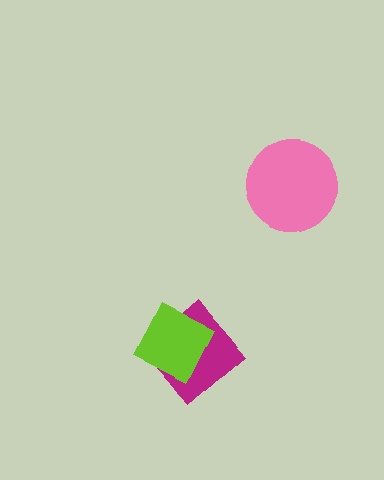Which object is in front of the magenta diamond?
The lime diamond is in front of the magenta diamond.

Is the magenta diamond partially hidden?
Yes, it is partially covered by another shape.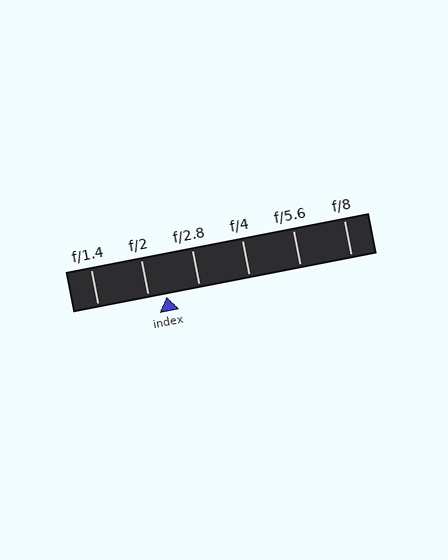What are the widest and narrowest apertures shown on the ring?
The widest aperture shown is f/1.4 and the narrowest is f/8.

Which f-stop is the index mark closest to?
The index mark is closest to f/2.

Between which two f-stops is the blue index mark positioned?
The index mark is between f/2 and f/2.8.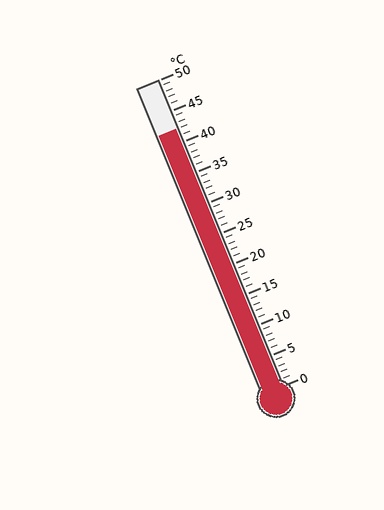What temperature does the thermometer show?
The thermometer shows approximately 42°C.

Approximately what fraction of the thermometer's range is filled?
The thermometer is filled to approximately 85% of its range.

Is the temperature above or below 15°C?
The temperature is above 15°C.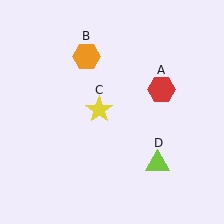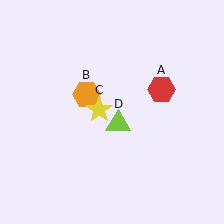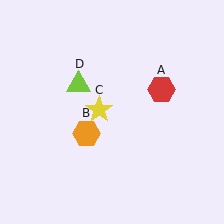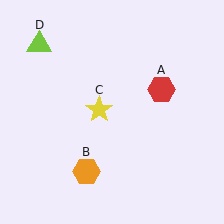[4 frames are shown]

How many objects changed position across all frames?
2 objects changed position: orange hexagon (object B), lime triangle (object D).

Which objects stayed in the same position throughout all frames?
Red hexagon (object A) and yellow star (object C) remained stationary.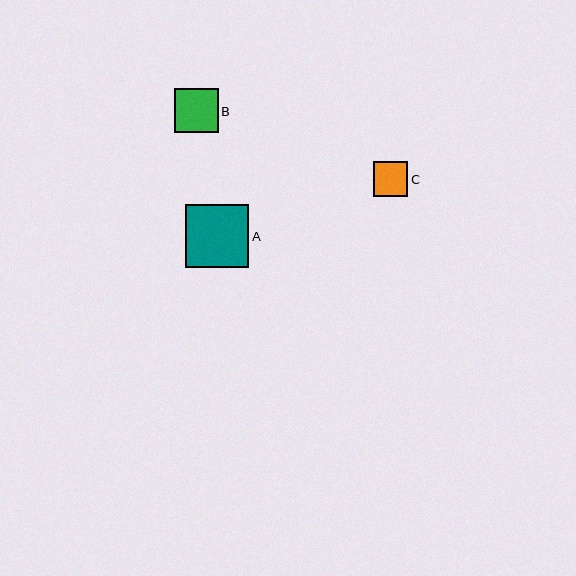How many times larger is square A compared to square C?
Square A is approximately 1.8 times the size of square C.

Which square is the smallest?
Square C is the smallest with a size of approximately 35 pixels.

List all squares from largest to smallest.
From largest to smallest: A, B, C.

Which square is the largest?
Square A is the largest with a size of approximately 63 pixels.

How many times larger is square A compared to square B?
Square A is approximately 1.5 times the size of square B.